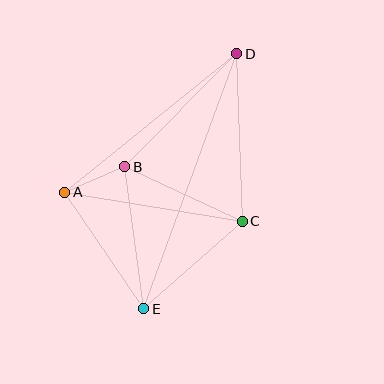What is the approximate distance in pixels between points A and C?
The distance between A and C is approximately 180 pixels.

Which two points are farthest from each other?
Points D and E are farthest from each other.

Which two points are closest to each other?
Points A and B are closest to each other.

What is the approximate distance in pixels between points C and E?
The distance between C and E is approximately 132 pixels.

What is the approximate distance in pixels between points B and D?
The distance between B and D is approximately 159 pixels.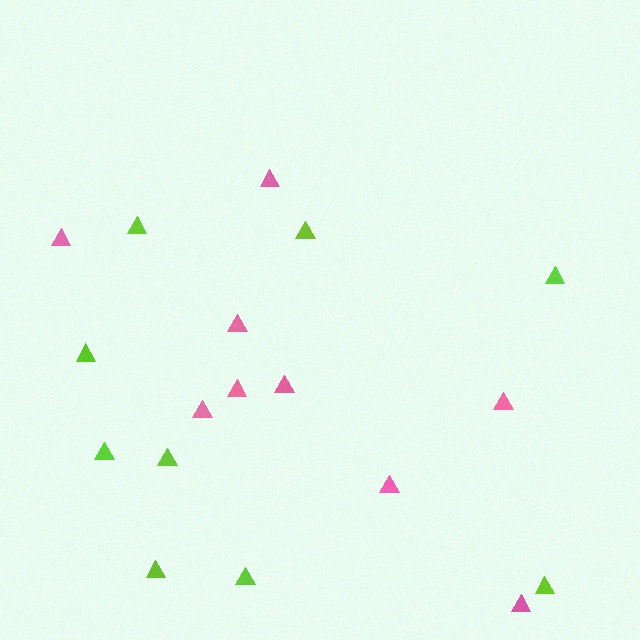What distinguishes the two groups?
There are 2 groups: one group of lime triangles (9) and one group of pink triangles (9).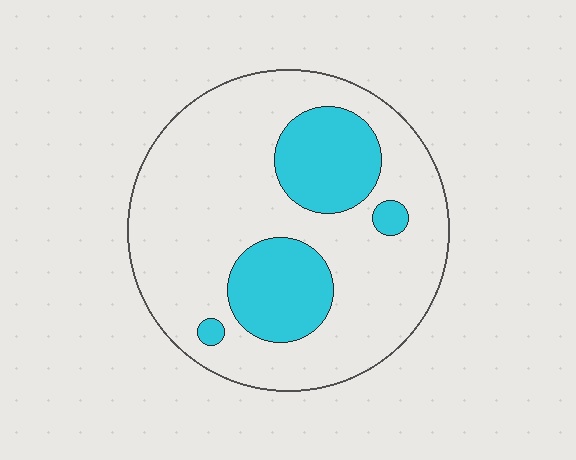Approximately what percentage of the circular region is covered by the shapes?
Approximately 25%.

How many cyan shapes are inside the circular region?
4.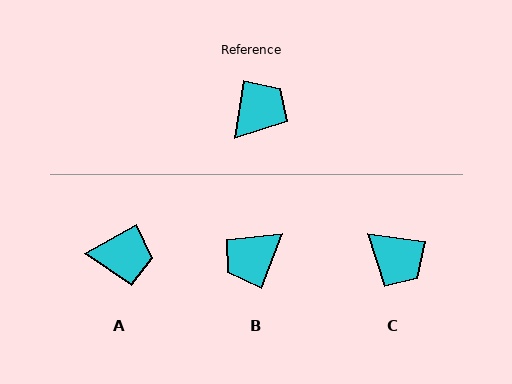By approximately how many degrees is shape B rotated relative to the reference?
Approximately 168 degrees counter-clockwise.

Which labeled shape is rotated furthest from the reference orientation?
B, about 168 degrees away.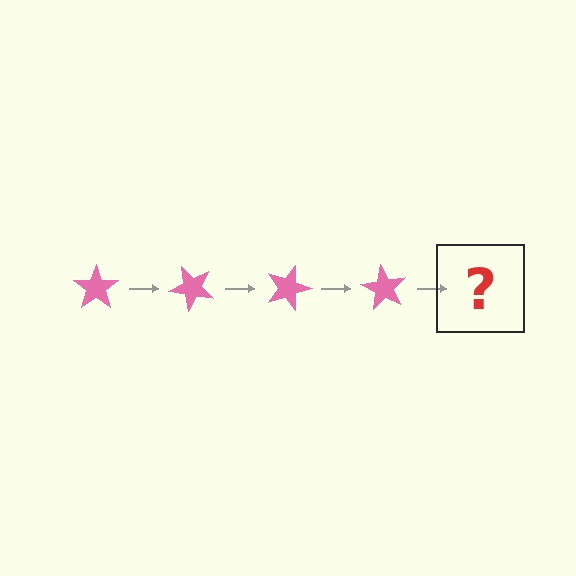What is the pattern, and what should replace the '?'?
The pattern is that the star rotates 45 degrees each step. The '?' should be a pink star rotated 180 degrees.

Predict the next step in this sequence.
The next step is a pink star rotated 180 degrees.